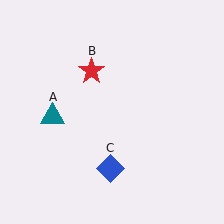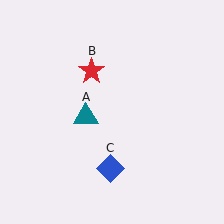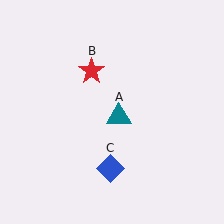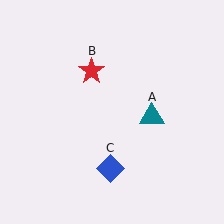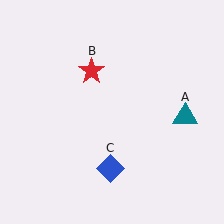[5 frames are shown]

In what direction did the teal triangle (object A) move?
The teal triangle (object A) moved right.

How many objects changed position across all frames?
1 object changed position: teal triangle (object A).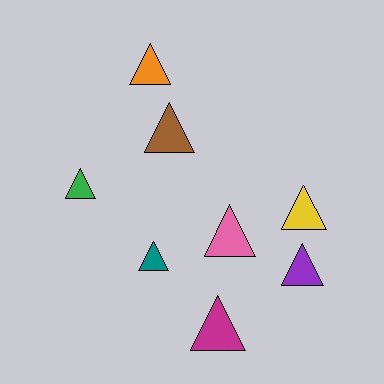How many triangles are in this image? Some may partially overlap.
There are 8 triangles.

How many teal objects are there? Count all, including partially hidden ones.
There is 1 teal object.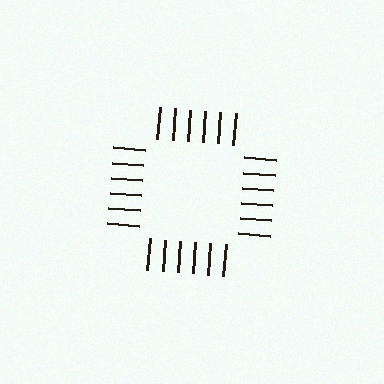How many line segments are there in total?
24 — 6 along each of the 4 edges.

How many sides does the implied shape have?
4 sides — the line-ends trace a square.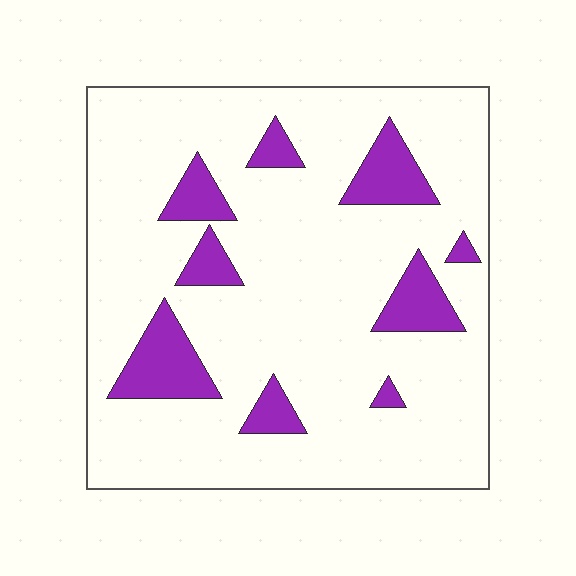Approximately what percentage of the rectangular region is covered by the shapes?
Approximately 15%.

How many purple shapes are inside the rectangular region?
9.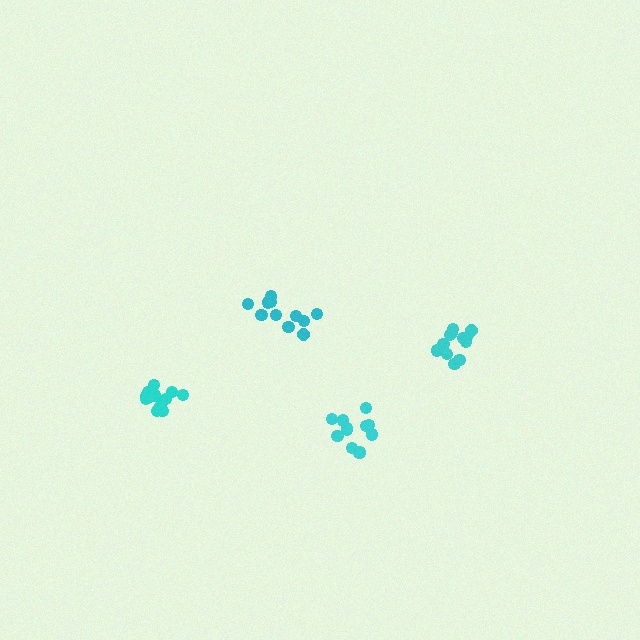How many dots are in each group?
Group 1: 13 dots, Group 2: 11 dots, Group 3: 12 dots, Group 4: 12 dots (48 total).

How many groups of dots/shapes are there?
There are 4 groups.